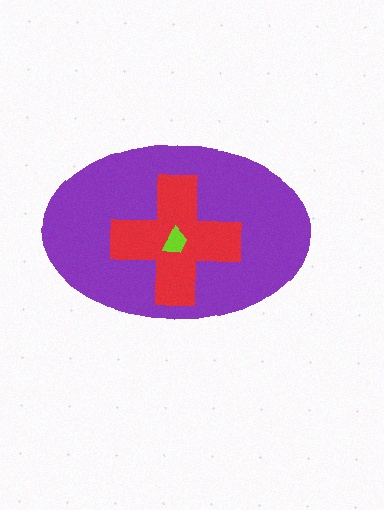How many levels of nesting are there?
3.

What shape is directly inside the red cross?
The lime trapezoid.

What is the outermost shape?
The purple ellipse.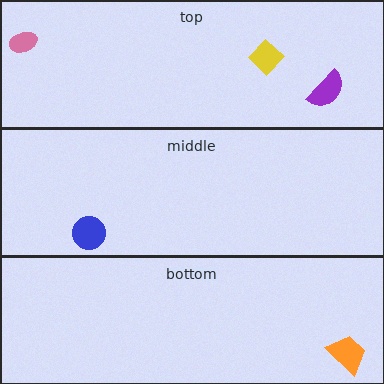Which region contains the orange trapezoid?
The bottom region.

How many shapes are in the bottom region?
1.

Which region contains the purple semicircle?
The top region.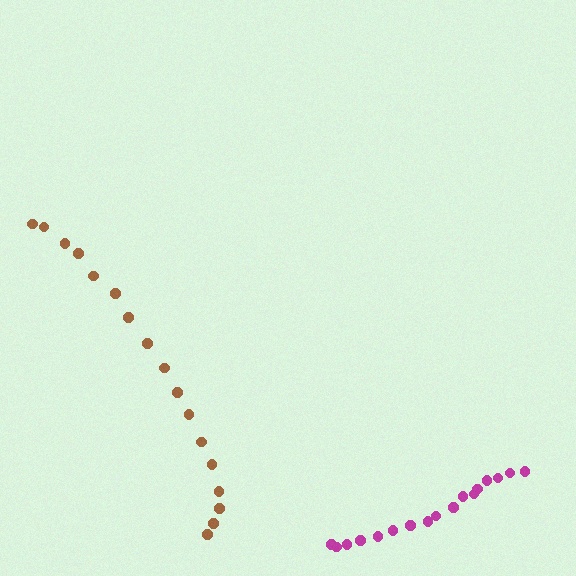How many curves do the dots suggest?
There are 2 distinct paths.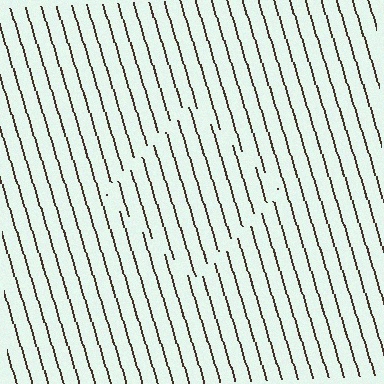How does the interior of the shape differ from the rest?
The interior of the shape contains the same grating, shifted by half a period — the contour is defined by the phase discontinuity where line-ends from the inner and outer gratings abut.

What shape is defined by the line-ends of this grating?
An illusory square. The interior of the shape contains the same grating, shifted by half a period — the contour is defined by the phase discontinuity where line-ends from the inner and outer gratings abut.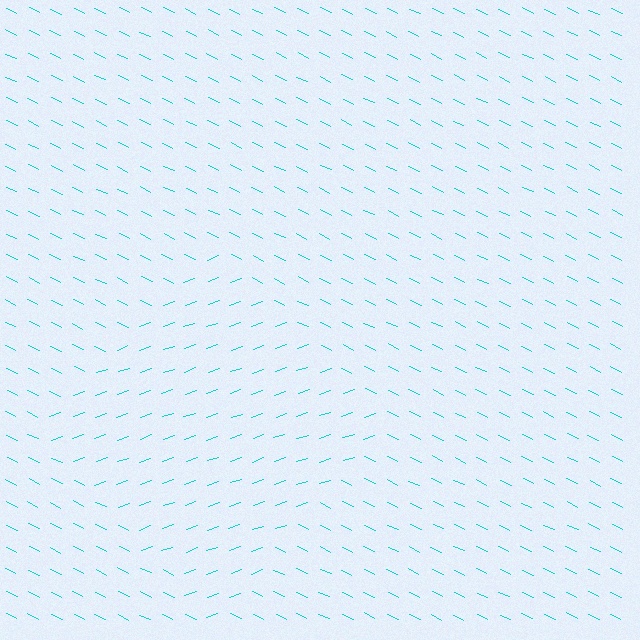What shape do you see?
I see a diamond.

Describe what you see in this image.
The image is filled with small cyan line segments. A diamond region in the image has lines oriented differently from the surrounding lines, creating a visible texture boundary.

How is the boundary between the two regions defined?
The boundary is defined purely by a change in line orientation (approximately 45 degrees difference). All lines are the same color and thickness.